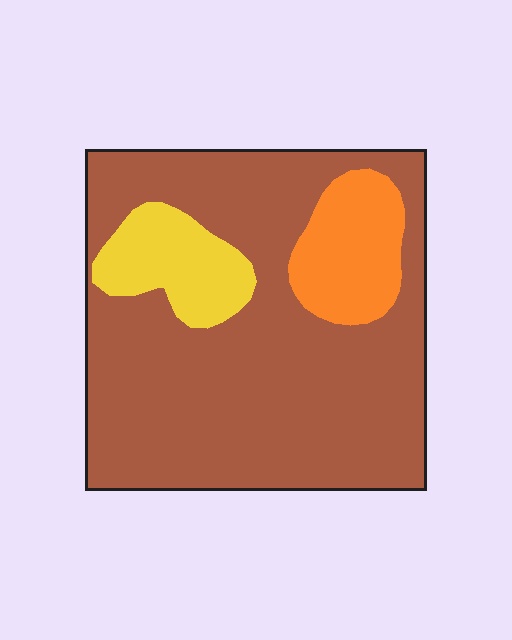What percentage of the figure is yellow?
Yellow takes up about one tenth (1/10) of the figure.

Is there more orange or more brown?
Brown.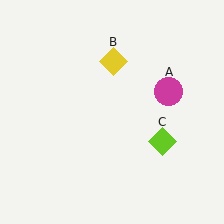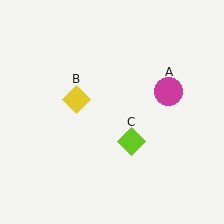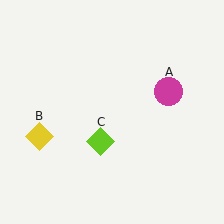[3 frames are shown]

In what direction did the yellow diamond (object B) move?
The yellow diamond (object B) moved down and to the left.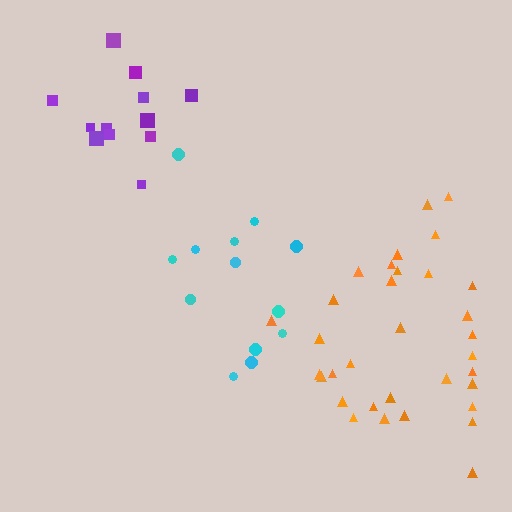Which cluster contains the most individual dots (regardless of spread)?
Orange (34).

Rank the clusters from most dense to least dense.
orange, purple, cyan.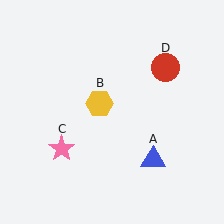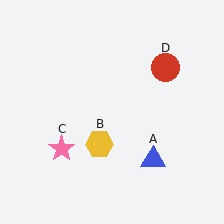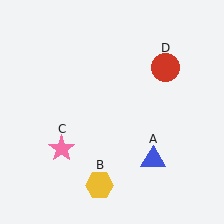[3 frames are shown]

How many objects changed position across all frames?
1 object changed position: yellow hexagon (object B).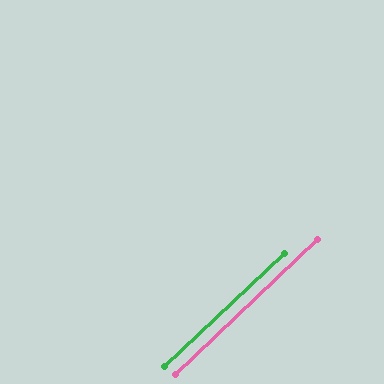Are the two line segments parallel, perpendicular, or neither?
Parallel — their directions differ by only 0.2°.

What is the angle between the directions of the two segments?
Approximately 0 degrees.